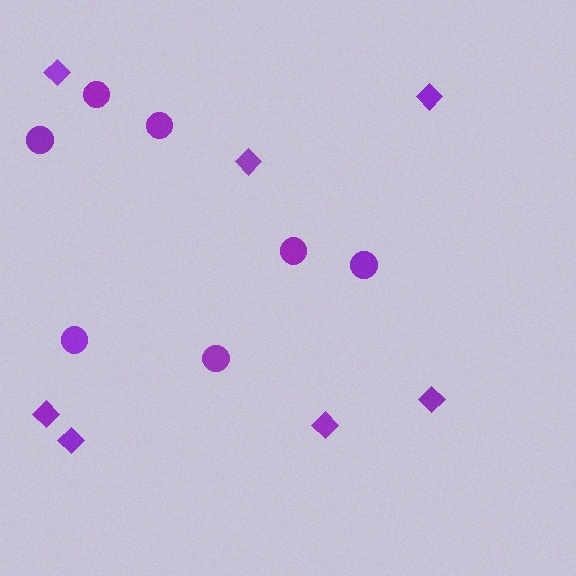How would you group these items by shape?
There are 2 groups: one group of diamonds (7) and one group of circles (7).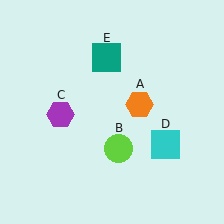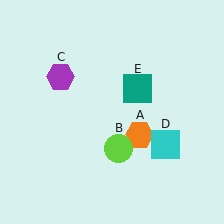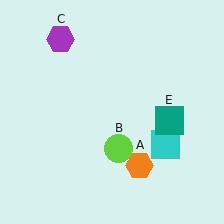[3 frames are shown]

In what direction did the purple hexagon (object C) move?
The purple hexagon (object C) moved up.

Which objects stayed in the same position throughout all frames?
Lime circle (object B) and cyan square (object D) remained stationary.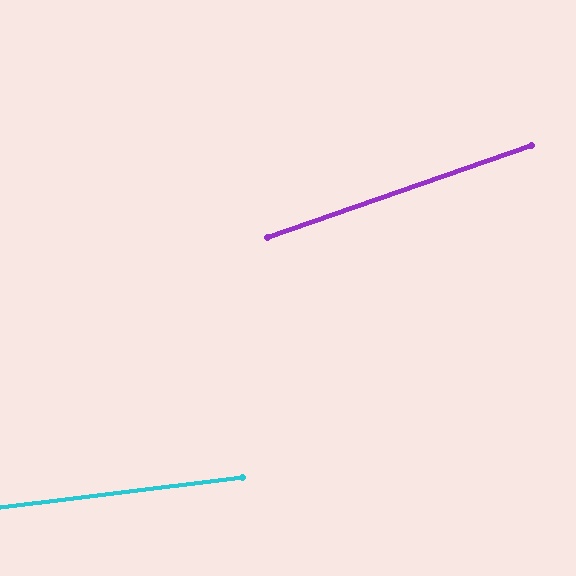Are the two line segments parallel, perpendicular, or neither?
Neither parallel nor perpendicular — they differ by about 12°.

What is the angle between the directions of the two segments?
Approximately 12 degrees.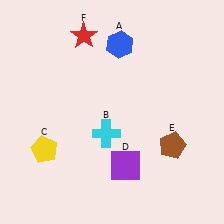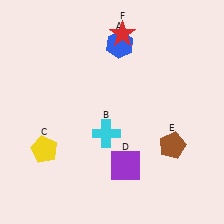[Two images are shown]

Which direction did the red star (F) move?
The red star (F) moved right.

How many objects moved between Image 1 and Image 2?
1 object moved between the two images.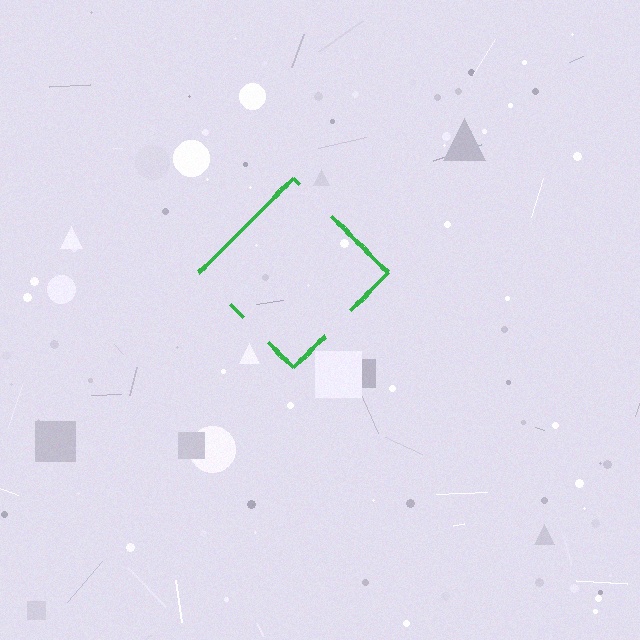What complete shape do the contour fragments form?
The contour fragments form a diamond.